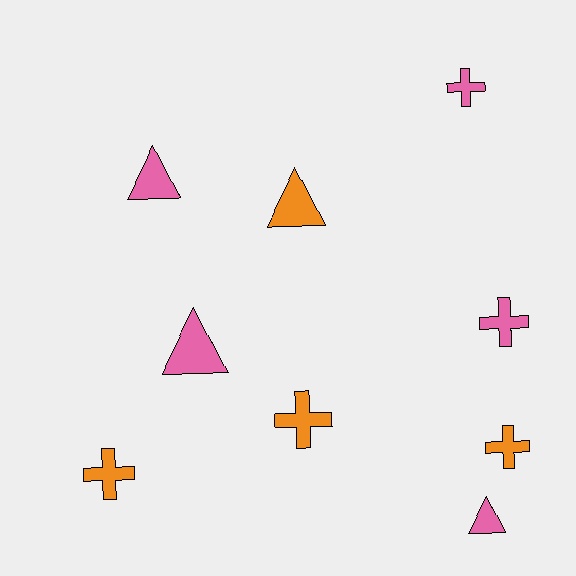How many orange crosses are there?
There are 3 orange crosses.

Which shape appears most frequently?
Cross, with 5 objects.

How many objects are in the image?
There are 9 objects.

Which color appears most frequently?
Pink, with 5 objects.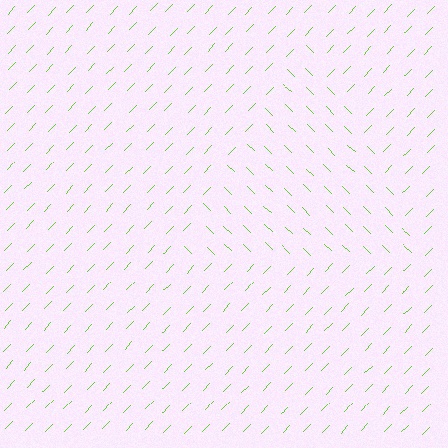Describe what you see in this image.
The image is filled with small lime line segments. A triangle region in the image has lines oriented differently from the surrounding lines, creating a visible texture boundary.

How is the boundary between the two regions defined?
The boundary is defined purely by a change in line orientation (approximately 89 degrees difference). All lines are the same color and thickness.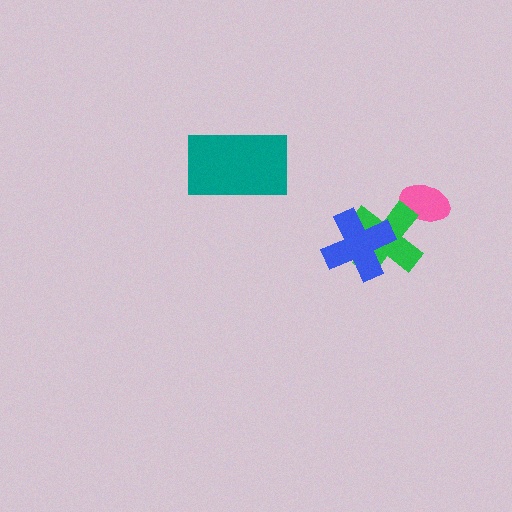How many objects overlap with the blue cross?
1 object overlaps with the blue cross.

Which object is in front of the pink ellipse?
The green cross is in front of the pink ellipse.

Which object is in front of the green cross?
The blue cross is in front of the green cross.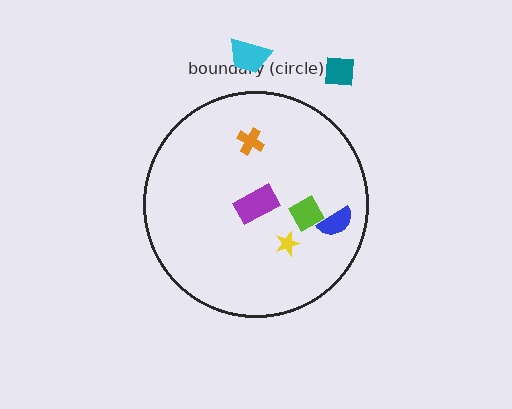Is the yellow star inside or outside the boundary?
Inside.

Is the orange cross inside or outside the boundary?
Inside.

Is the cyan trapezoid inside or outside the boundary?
Outside.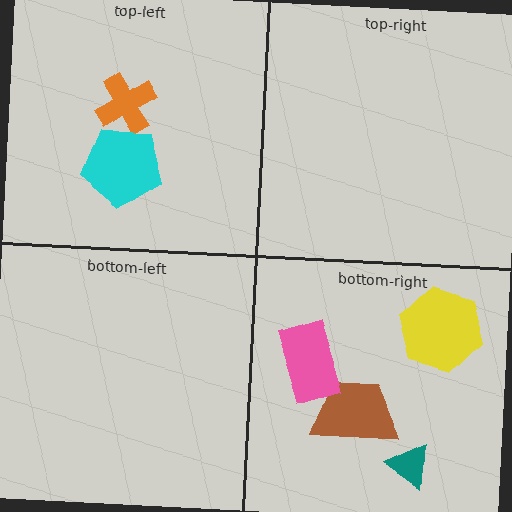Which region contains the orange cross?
The top-left region.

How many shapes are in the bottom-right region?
4.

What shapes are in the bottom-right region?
The yellow hexagon, the brown trapezoid, the pink rectangle, the teal triangle.